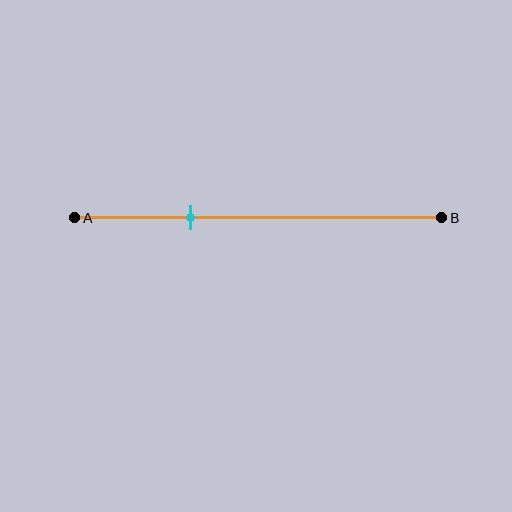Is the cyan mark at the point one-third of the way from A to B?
Yes, the mark is approximately at the one-third point.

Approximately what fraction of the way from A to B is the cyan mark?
The cyan mark is approximately 30% of the way from A to B.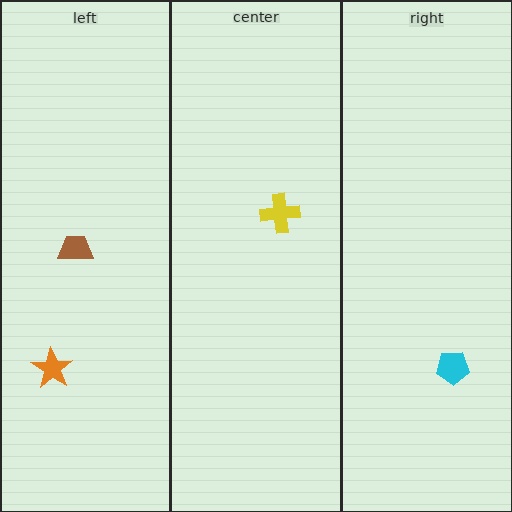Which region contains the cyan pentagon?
The right region.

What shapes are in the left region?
The orange star, the brown trapezoid.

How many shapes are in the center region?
1.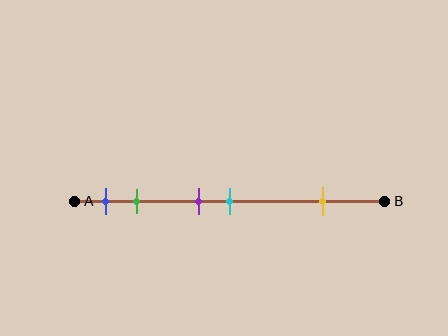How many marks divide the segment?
There are 5 marks dividing the segment.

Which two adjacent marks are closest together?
The purple and cyan marks are the closest adjacent pair.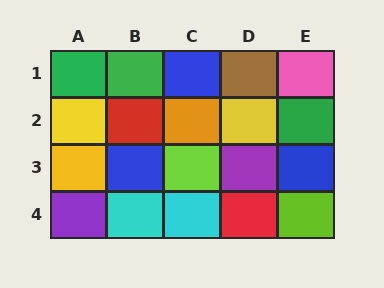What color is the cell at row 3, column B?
Blue.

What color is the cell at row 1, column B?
Green.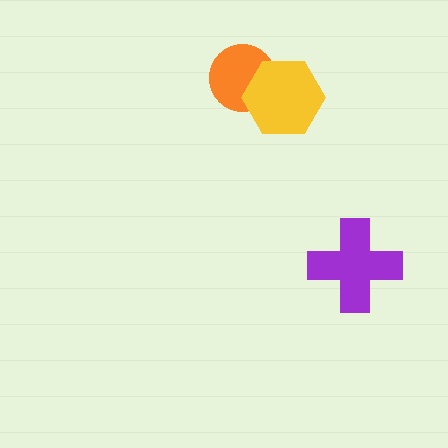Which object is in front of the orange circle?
The yellow hexagon is in front of the orange circle.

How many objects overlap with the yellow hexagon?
1 object overlaps with the yellow hexagon.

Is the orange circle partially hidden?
Yes, it is partially covered by another shape.